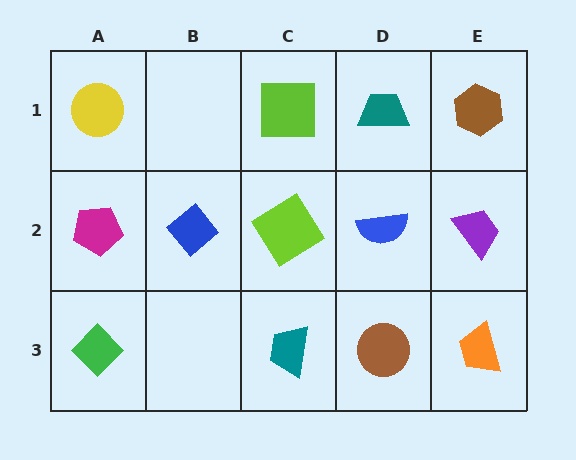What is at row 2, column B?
A blue diamond.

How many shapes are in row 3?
4 shapes.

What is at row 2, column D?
A blue semicircle.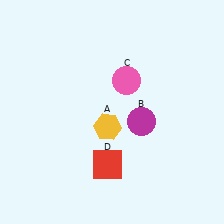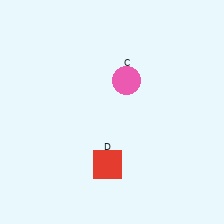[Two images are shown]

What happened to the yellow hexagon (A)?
The yellow hexagon (A) was removed in Image 2. It was in the bottom-left area of Image 1.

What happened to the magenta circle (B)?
The magenta circle (B) was removed in Image 2. It was in the bottom-right area of Image 1.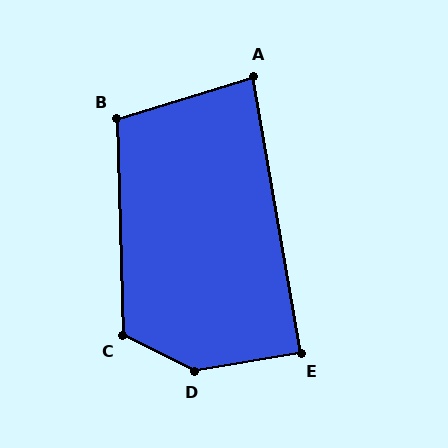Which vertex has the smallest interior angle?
A, at approximately 83 degrees.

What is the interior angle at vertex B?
Approximately 105 degrees (obtuse).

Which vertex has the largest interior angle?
D, at approximately 143 degrees.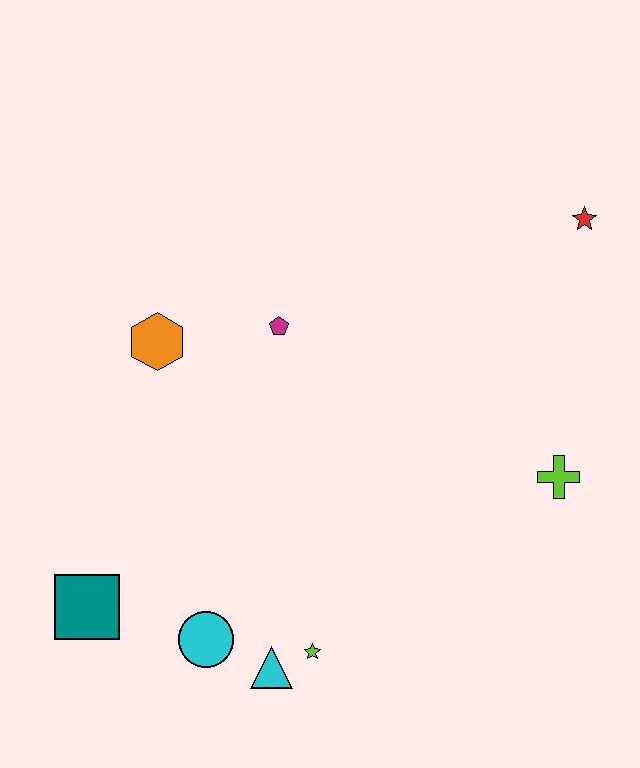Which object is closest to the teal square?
The cyan circle is closest to the teal square.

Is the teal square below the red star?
Yes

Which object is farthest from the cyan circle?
The red star is farthest from the cyan circle.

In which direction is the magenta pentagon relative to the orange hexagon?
The magenta pentagon is to the right of the orange hexagon.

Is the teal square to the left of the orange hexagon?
Yes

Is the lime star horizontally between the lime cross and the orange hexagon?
Yes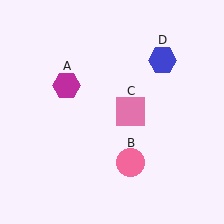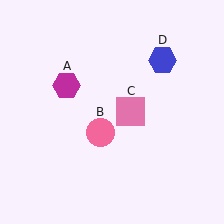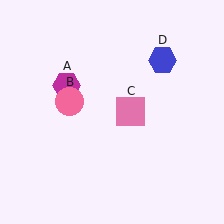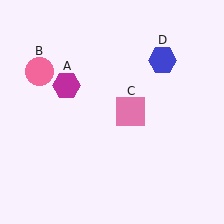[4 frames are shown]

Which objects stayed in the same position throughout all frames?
Magenta hexagon (object A) and pink square (object C) and blue hexagon (object D) remained stationary.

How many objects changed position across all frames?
1 object changed position: pink circle (object B).